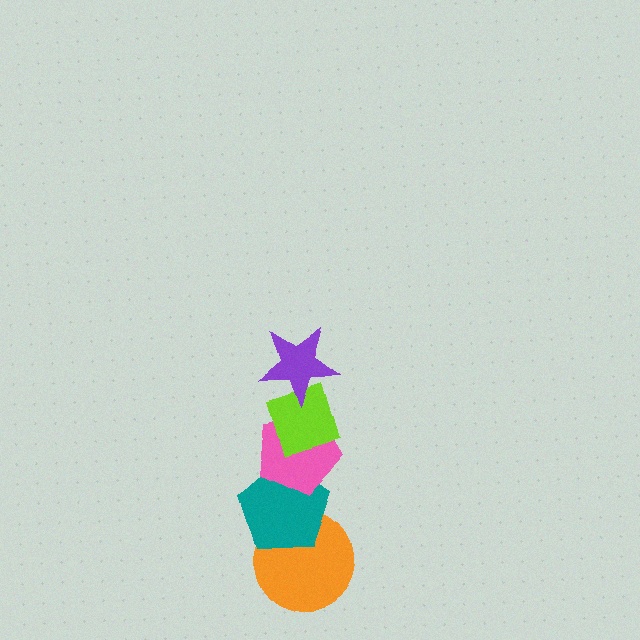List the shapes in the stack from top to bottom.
From top to bottom: the purple star, the lime diamond, the pink pentagon, the teal pentagon, the orange circle.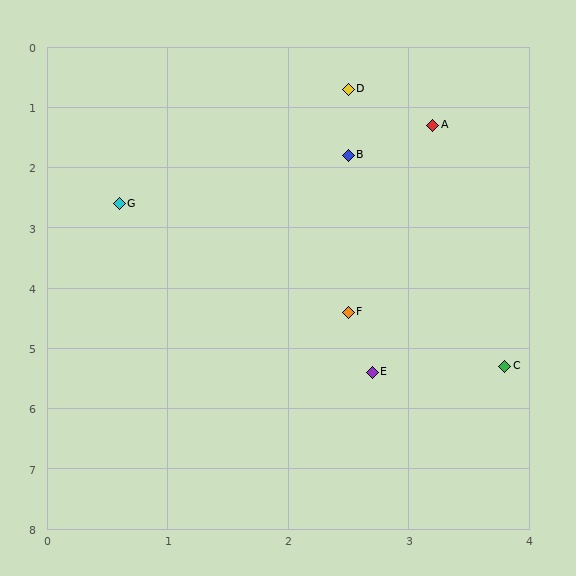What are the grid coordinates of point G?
Point G is at approximately (0.6, 2.6).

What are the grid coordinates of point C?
Point C is at approximately (3.8, 5.3).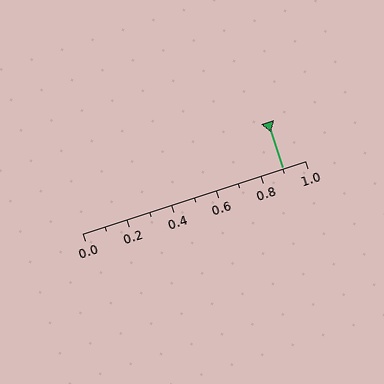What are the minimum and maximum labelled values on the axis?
The axis runs from 0.0 to 1.0.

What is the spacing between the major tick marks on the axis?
The major ticks are spaced 0.2 apart.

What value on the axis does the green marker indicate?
The marker indicates approximately 0.9.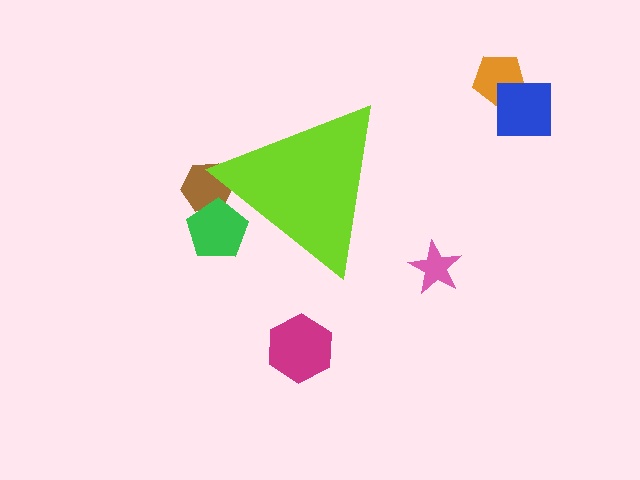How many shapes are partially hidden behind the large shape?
2 shapes are partially hidden.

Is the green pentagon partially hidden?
Yes, the green pentagon is partially hidden behind the lime triangle.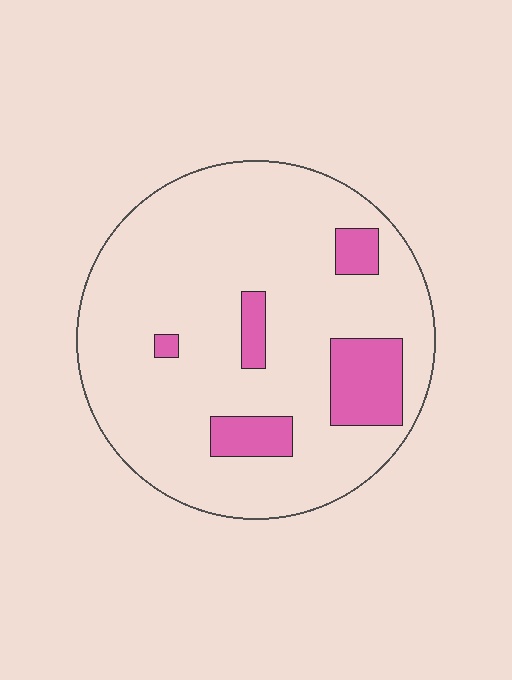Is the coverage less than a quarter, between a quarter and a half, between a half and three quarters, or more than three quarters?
Less than a quarter.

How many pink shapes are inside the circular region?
5.